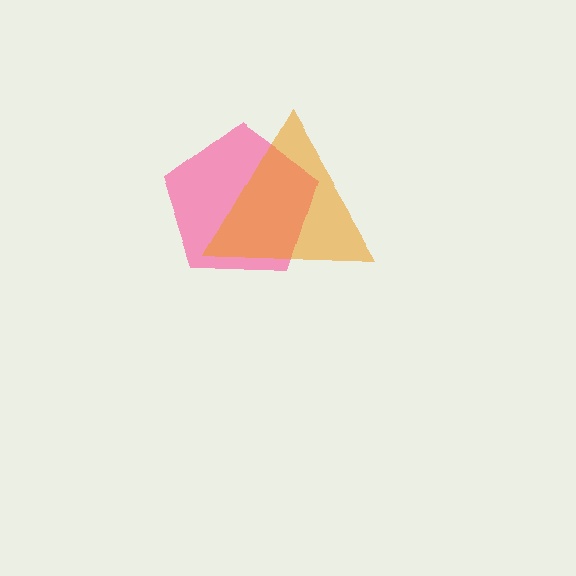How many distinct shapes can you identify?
There are 2 distinct shapes: a pink pentagon, an orange triangle.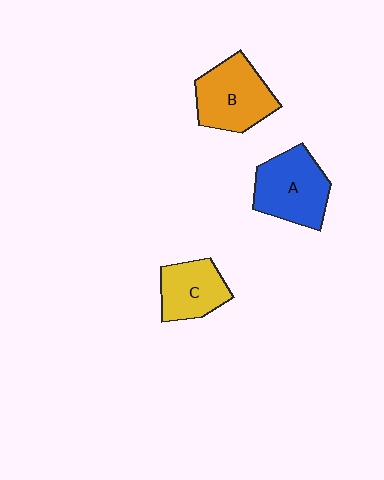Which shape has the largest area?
Shape A (blue).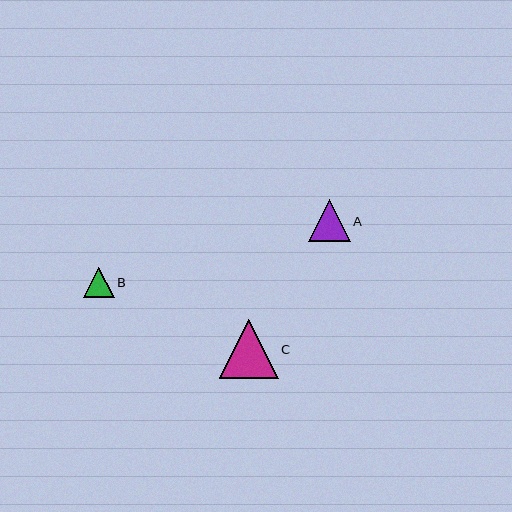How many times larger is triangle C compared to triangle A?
Triangle C is approximately 1.4 times the size of triangle A.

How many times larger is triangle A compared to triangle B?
Triangle A is approximately 1.4 times the size of triangle B.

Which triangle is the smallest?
Triangle B is the smallest with a size of approximately 31 pixels.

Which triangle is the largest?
Triangle C is the largest with a size of approximately 59 pixels.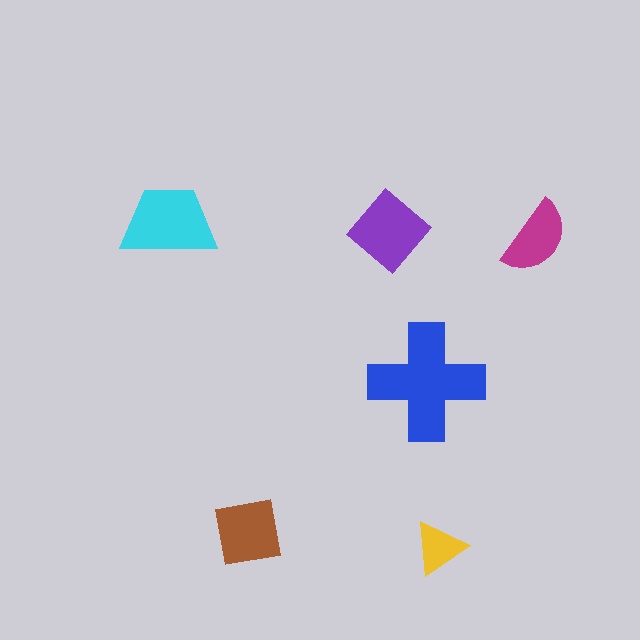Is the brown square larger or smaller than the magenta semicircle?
Larger.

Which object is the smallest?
The yellow triangle.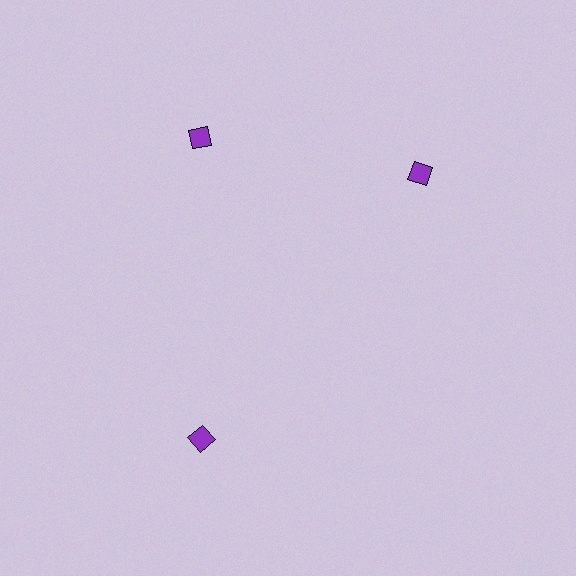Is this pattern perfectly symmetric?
No. The 3 purple diamonds are arranged in a ring, but one element near the 3 o'clock position is rotated out of alignment along the ring, breaking the 3-fold rotational symmetry.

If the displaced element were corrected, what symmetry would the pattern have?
It would have 3-fold rotational symmetry — the pattern would map onto itself every 120 degrees.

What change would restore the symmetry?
The symmetry would be restored by rotating it back into even spacing with its neighbors so that all 3 diamonds sit at equal angles and equal distance from the center.